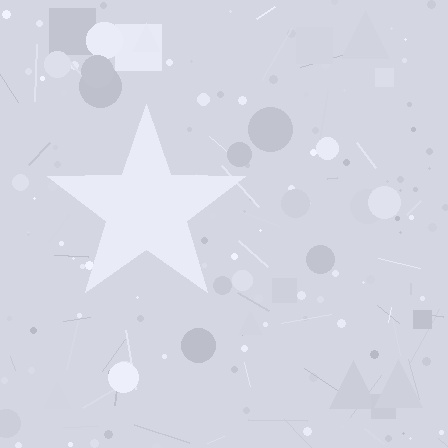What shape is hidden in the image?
A star is hidden in the image.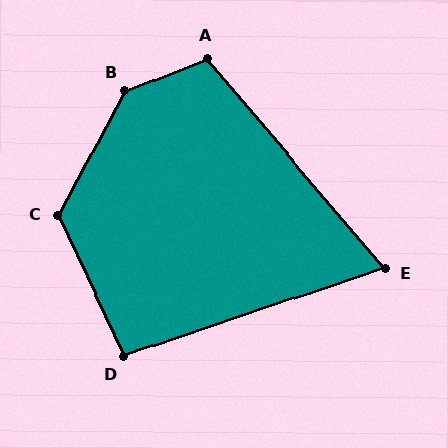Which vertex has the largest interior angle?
B, at approximately 139 degrees.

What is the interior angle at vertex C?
Approximately 127 degrees (obtuse).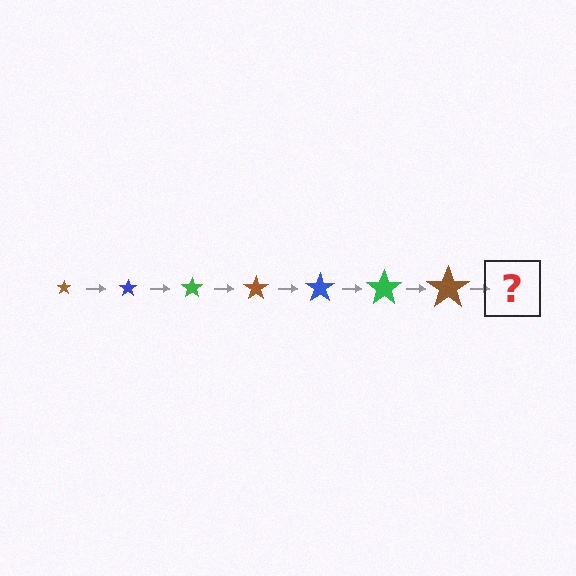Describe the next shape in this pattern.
It should be a blue star, larger than the previous one.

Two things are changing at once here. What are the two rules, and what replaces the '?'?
The two rules are that the star grows larger each step and the color cycles through brown, blue, and green. The '?' should be a blue star, larger than the previous one.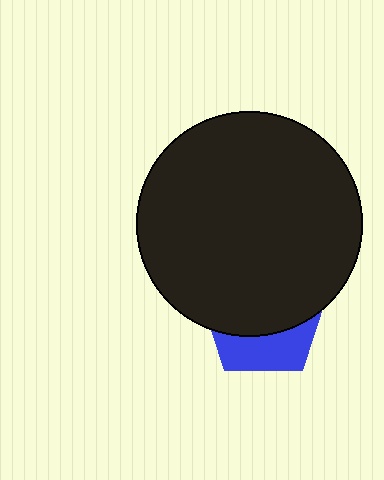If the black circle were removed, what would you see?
You would see the complete blue pentagon.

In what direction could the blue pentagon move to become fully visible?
The blue pentagon could move down. That would shift it out from behind the black circle entirely.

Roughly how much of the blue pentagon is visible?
A small part of it is visible (roughly 34%).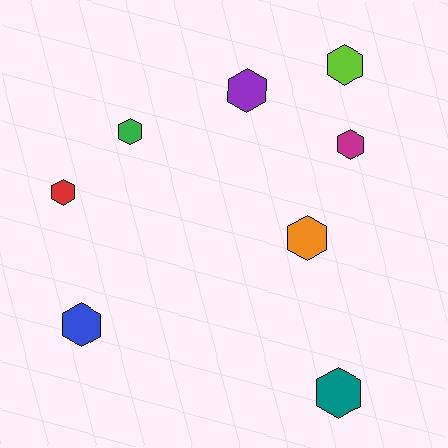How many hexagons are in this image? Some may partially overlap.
There are 8 hexagons.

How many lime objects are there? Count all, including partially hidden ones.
There is 1 lime object.